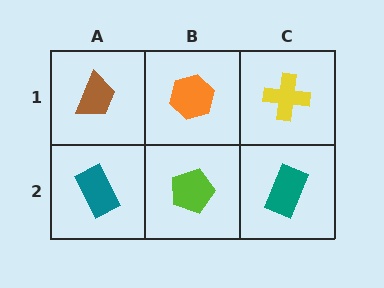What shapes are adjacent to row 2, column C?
A yellow cross (row 1, column C), a lime pentagon (row 2, column B).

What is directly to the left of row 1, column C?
An orange hexagon.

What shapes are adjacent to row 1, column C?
A teal rectangle (row 2, column C), an orange hexagon (row 1, column B).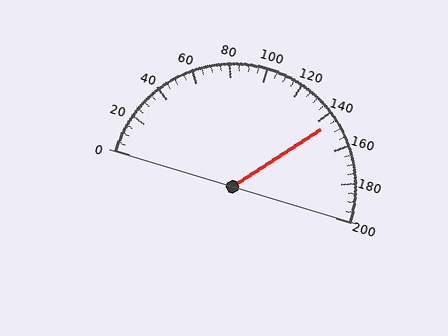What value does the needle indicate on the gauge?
The needle indicates approximately 145.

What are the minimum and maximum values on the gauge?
The gauge ranges from 0 to 200.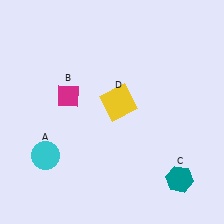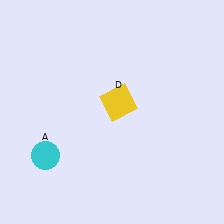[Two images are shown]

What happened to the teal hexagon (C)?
The teal hexagon (C) was removed in Image 2. It was in the bottom-right area of Image 1.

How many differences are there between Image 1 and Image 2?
There are 2 differences between the two images.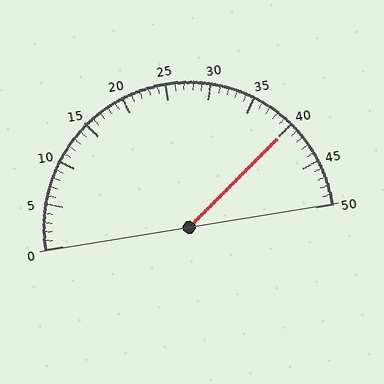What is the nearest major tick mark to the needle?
The nearest major tick mark is 40.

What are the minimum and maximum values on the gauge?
The gauge ranges from 0 to 50.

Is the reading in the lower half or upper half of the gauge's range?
The reading is in the upper half of the range (0 to 50).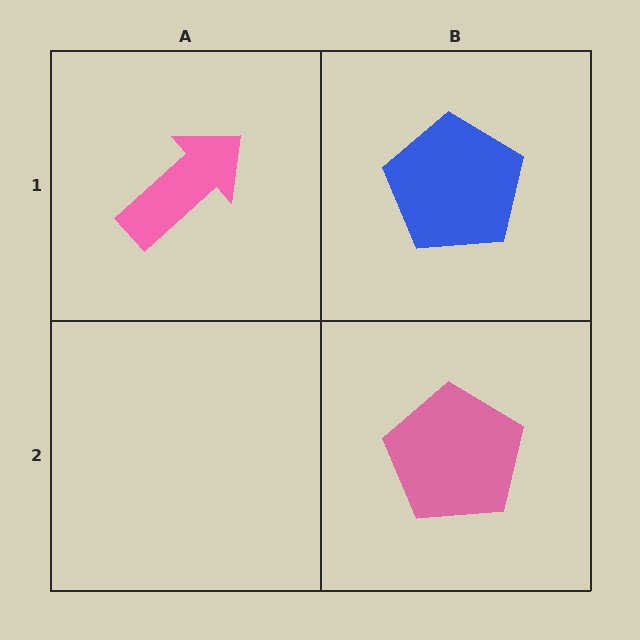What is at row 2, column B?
A pink pentagon.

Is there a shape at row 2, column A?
No, that cell is empty.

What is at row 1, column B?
A blue pentagon.